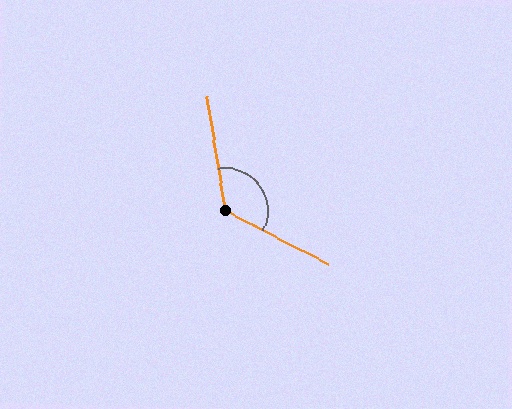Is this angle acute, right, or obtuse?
It is obtuse.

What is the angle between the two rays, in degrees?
Approximately 127 degrees.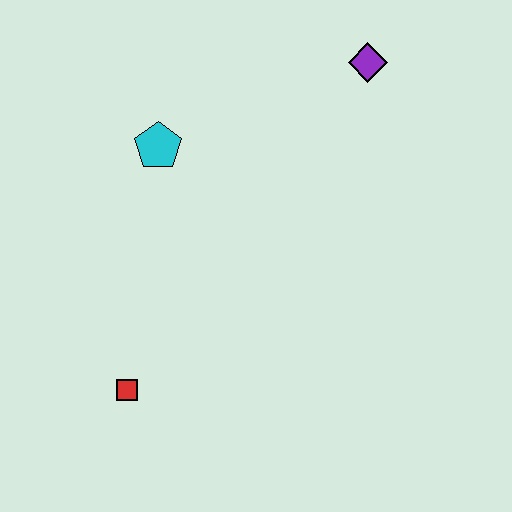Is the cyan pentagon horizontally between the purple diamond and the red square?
Yes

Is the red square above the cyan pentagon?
No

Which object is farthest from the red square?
The purple diamond is farthest from the red square.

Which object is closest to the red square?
The cyan pentagon is closest to the red square.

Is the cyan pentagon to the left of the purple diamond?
Yes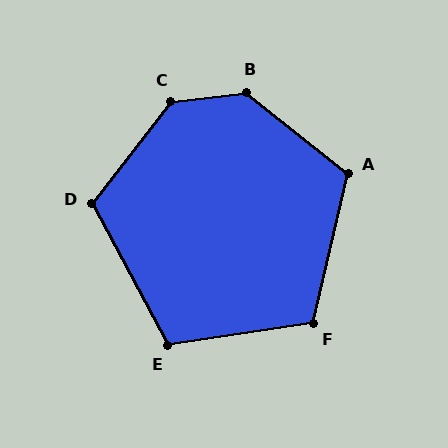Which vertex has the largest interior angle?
C, at approximately 135 degrees.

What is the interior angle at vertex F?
Approximately 111 degrees (obtuse).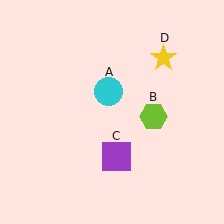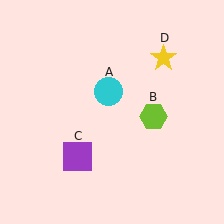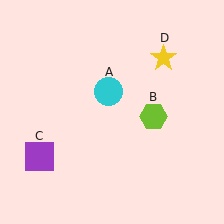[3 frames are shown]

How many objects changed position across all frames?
1 object changed position: purple square (object C).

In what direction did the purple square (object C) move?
The purple square (object C) moved left.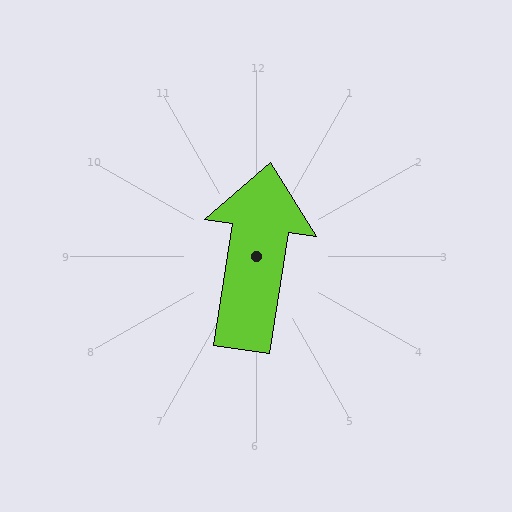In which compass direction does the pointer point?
North.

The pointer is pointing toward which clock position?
Roughly 12 o'clock.